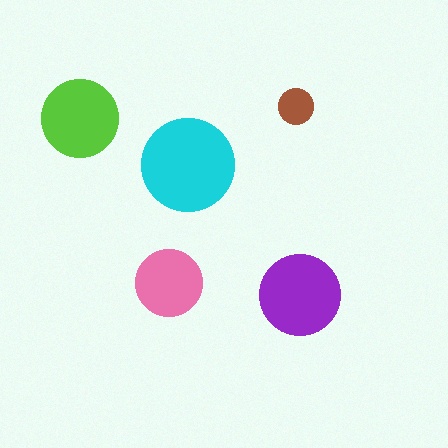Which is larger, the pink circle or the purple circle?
The purple one.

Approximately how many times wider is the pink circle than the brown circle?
About 2 times wider.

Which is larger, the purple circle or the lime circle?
The purple one.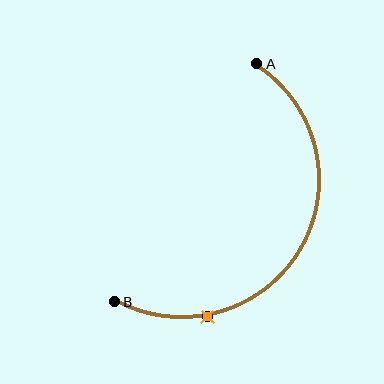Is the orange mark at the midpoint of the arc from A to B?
No. The orange mark lies on the arc but is closer to endpoint B. The arc midpoint would be at the point on the curve equidistant along the arc from both A and B.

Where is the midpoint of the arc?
The arc midpoint is the point on the curve farthest from the straight line joining A and B. It sits to the right of that line.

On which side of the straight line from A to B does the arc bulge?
The arc bulges to the right of the straight line connecting A and B.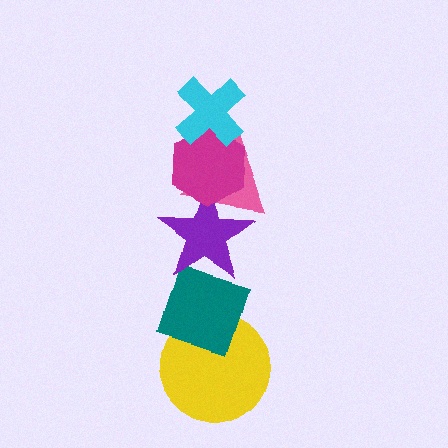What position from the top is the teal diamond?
The teal diamond is 5th from the top.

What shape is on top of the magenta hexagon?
The cyan cross is on top of the magenta hexagon.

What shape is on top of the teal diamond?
The purple star is on top of the teal diamond.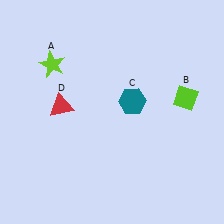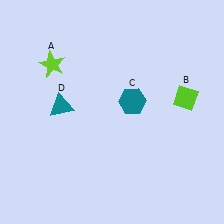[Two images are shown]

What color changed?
The triangle (D) changed from red in Image 1 to teal in Image 2.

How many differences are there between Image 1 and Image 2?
There is 1 difference between the two images.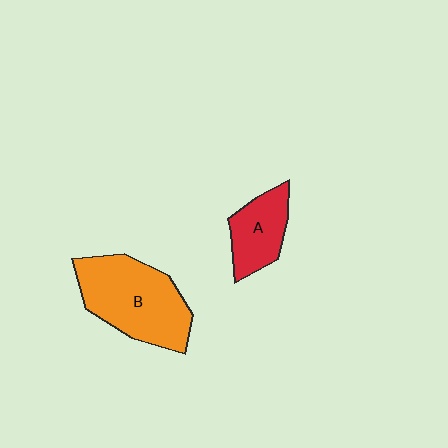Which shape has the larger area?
Shape B (orange).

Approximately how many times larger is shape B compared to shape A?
Approximately 1.9 times.